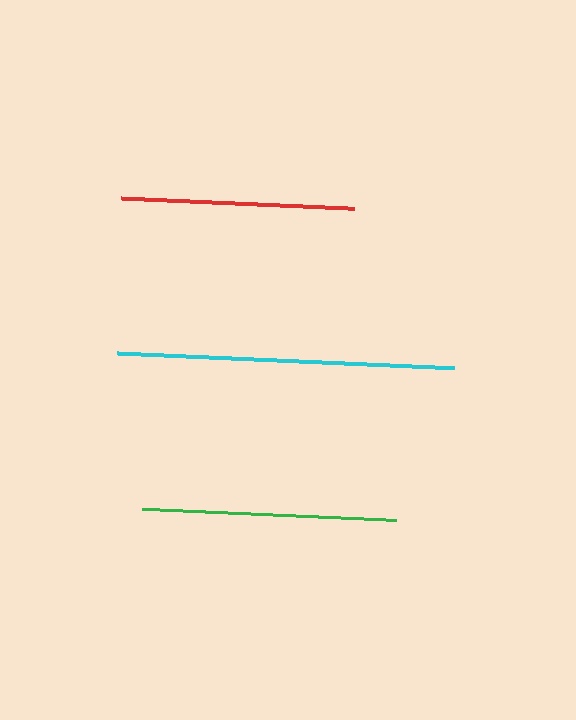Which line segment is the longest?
The cyan line is the longest at approximately 337 pixels.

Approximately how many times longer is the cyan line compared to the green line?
The cyan line is approximately 1.3 times the length of the green line.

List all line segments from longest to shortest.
From longest to shortest: cyan, green, red.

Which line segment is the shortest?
The red line is the shortest at approximately 234 pixels.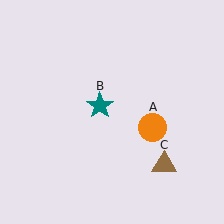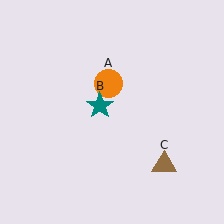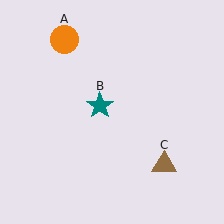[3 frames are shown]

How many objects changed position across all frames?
1 object changed position: orange circle (object A).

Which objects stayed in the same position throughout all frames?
Teal star (object B) and brown triangle (object C) remained stationary.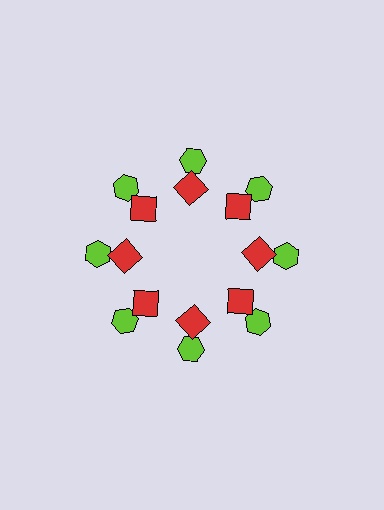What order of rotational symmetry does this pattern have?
This pattern has 8-fold rotational symmetry.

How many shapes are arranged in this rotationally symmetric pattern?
There are 16 shapes, arranged in 8 groups of 2.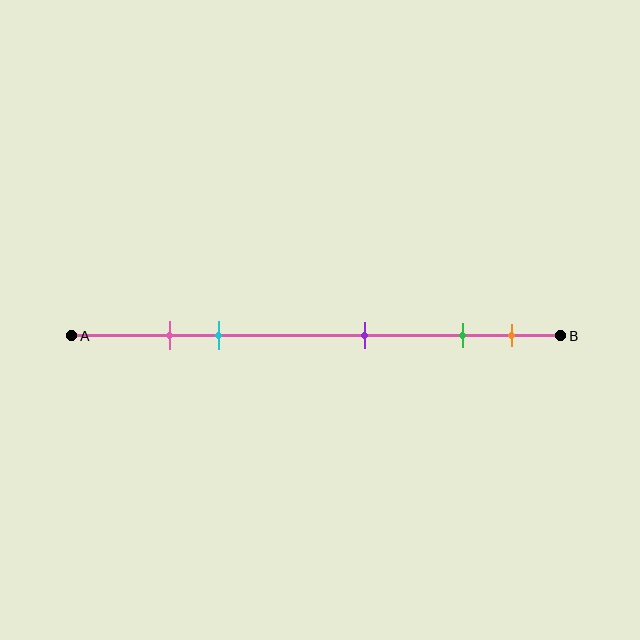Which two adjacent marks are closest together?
The pink and cyan marks are the closest adjacent pair.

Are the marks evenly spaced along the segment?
No, the marks are not evenly spaced.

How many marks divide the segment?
There are 5 marks dividing the segment.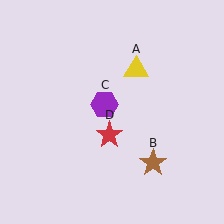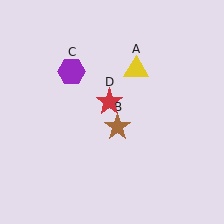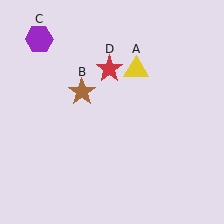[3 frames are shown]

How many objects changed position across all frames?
3 objects changed position: brown star (object B), purple hexagon (object C), red star (object D).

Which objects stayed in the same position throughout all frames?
Yellow triangle (object A) remained stationary.